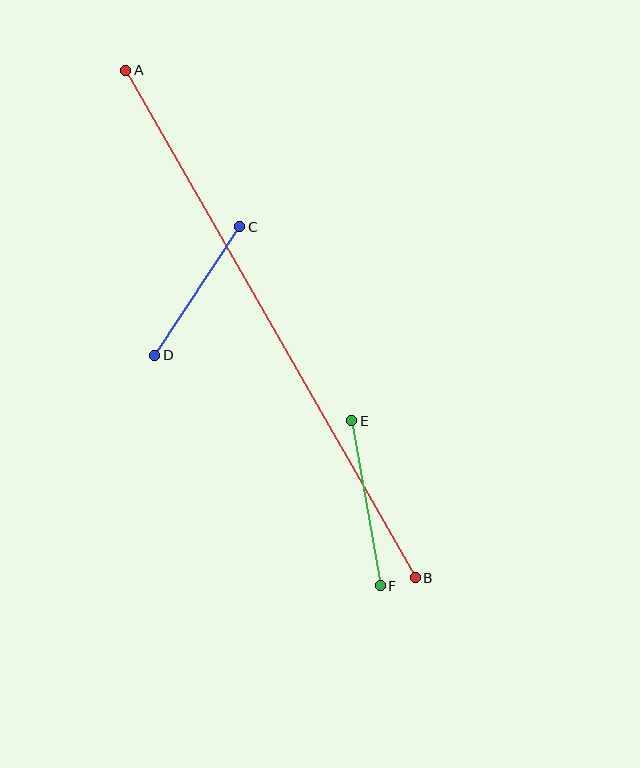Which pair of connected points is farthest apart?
Points A and B are farthest apart.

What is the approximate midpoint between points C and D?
The midpoint is at approximately (197, 291) pixels.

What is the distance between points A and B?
The distance is approximately 584 pixels.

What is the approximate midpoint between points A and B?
The midpoint is at approximately (271, 324) pixels.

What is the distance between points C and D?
The distance is approximately 154 pixels.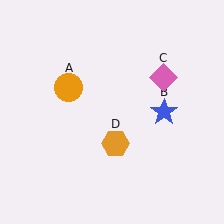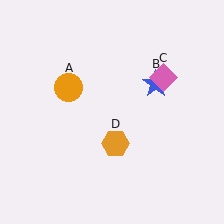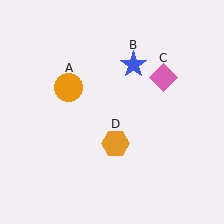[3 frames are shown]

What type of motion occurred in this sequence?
The blue star (object B) rotated counterclockwise around the center of the scene.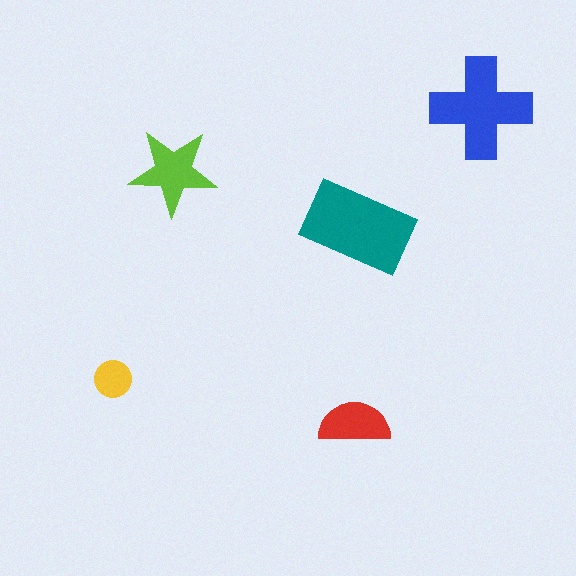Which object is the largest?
The teal rectangle.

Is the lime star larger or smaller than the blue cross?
Smaller.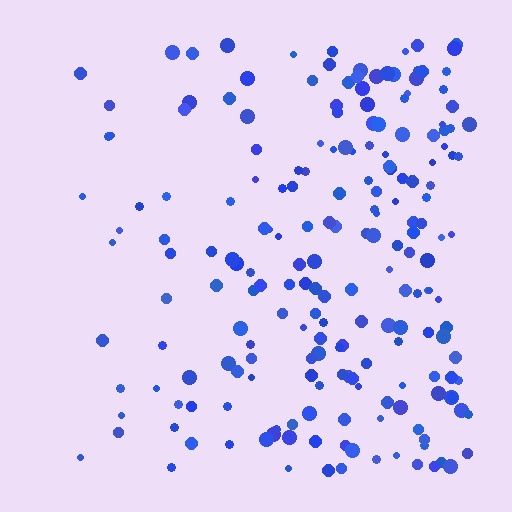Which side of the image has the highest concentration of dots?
The right.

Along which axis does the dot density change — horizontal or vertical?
Horizontal.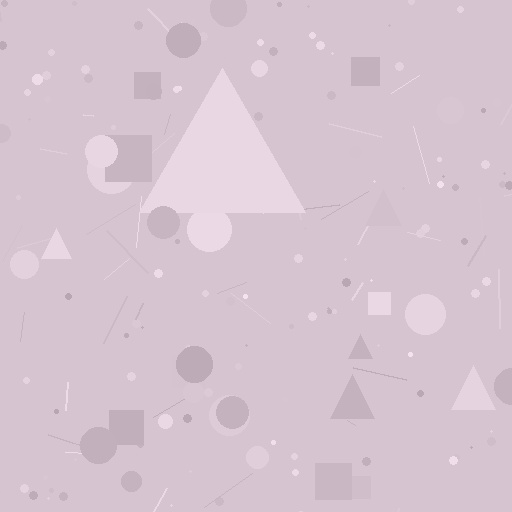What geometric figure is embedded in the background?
A triangle is embedded in the background.